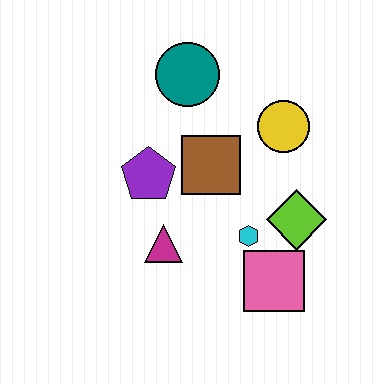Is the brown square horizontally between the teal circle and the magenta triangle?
No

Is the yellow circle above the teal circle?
No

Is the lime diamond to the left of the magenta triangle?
No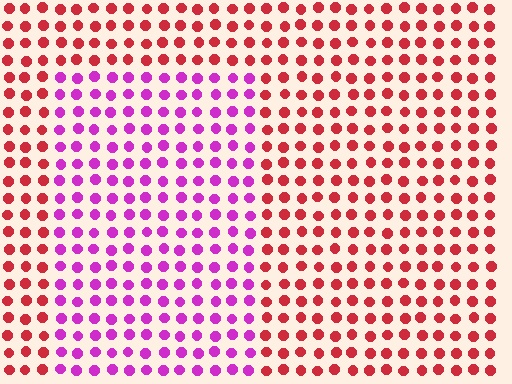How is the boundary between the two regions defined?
The boundary is defined purely by a slight shift in hue (about 53 degrees). Spacing, size, and orientation are identical on both sides.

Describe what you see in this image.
The image is filled with small red elements in a uniform arrangement. A rectangle-shaped region is visible where the elements are tinted to a slightly different hue, forming a subtle color boundary.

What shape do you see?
I see a rectangle.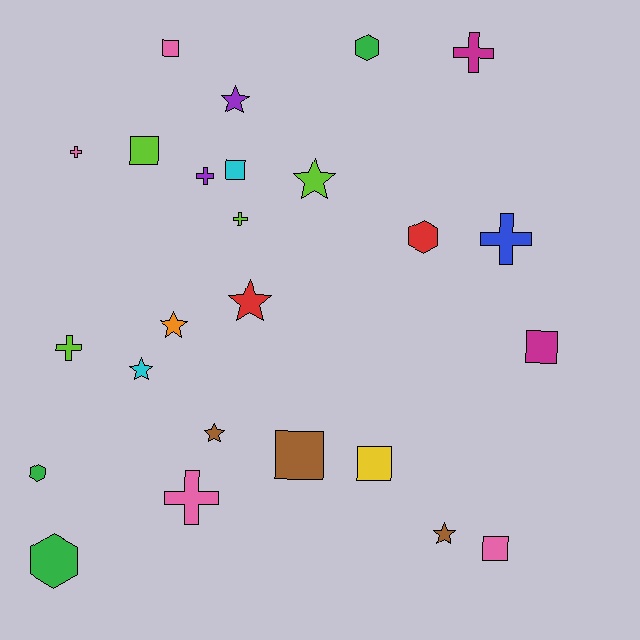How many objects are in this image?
There are 25 objects.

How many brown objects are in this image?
There are 3 brown objects.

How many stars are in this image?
There are 7 stars.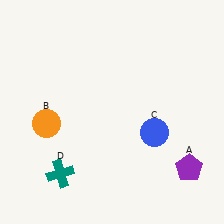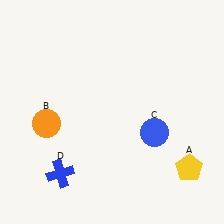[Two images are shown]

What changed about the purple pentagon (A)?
In Image 1, A is purple. In Image 2, it changed to yellow.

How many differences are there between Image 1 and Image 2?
There are 2 differences between the two images.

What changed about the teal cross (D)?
In Image 1, D is teal. In Image 2, it changed to blue.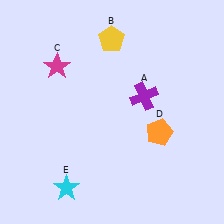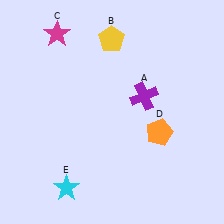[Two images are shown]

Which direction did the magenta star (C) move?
The magenta star (C) moved up.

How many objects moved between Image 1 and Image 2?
1 object moved between the two images.